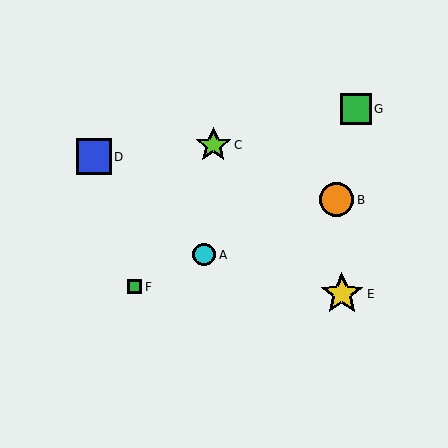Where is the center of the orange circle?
The center of the orange circle is at (337, 200).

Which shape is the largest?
The yellow star (labeled E) is the largest.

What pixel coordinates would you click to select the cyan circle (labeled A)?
Click at (204, 255) to select the cyan circle A.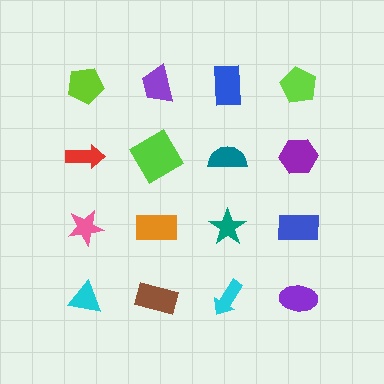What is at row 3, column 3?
A teal star.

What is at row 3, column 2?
An orange rectangle.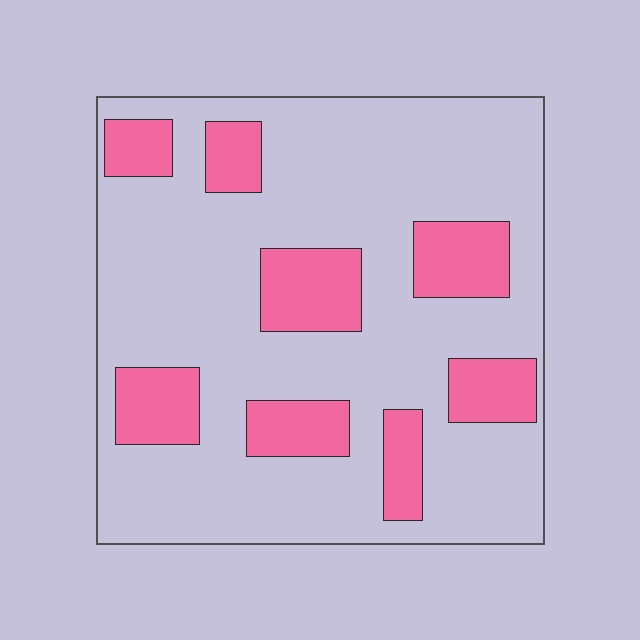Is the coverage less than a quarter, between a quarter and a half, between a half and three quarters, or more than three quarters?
Less than a quarter.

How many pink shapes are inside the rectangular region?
8.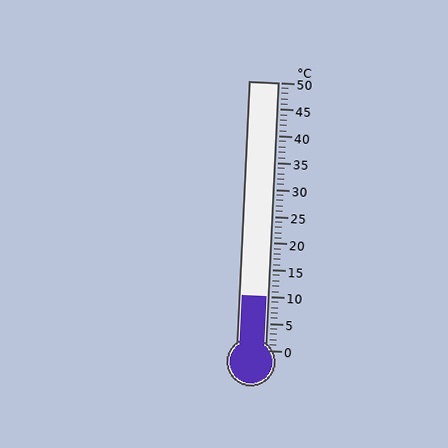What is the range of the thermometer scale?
The thermometer scale ranges from 0°C to 50°C.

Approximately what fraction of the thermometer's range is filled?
The thermometer is filled to approximately 20% of its range.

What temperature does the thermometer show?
The thermometer shows approximately 10°C.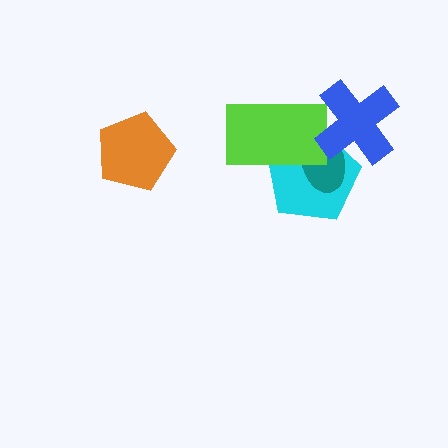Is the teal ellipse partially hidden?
Yes, it is partially covered by another shape.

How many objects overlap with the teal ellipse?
3 objects overlap with the teal ellipse.